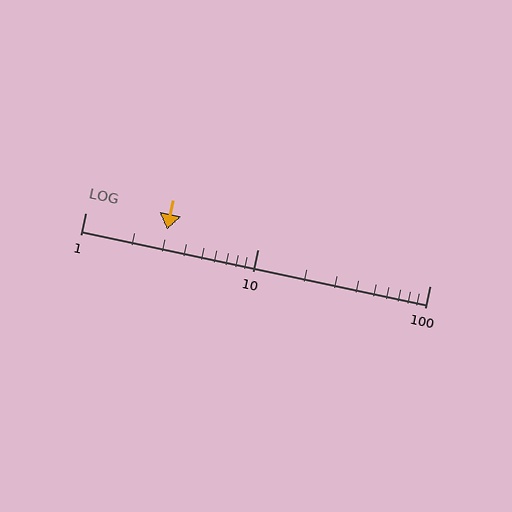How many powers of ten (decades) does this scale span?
The scale spans 2 decades, from 1 to 100.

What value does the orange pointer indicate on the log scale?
The pointer indicates approximately 3.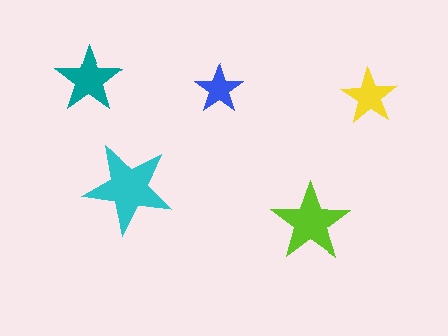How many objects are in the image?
There are 5 objects in the image.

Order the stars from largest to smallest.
the cyan one, the lime one, the teal one, the yellow one, the blue one.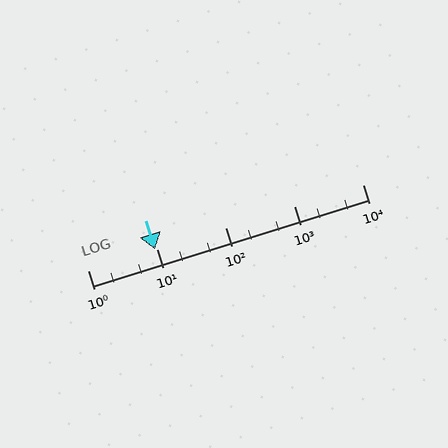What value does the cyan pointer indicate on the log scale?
The pointer indicates approximately 9.5.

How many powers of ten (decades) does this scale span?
The scale spans 4 decades, from 1 to 10000.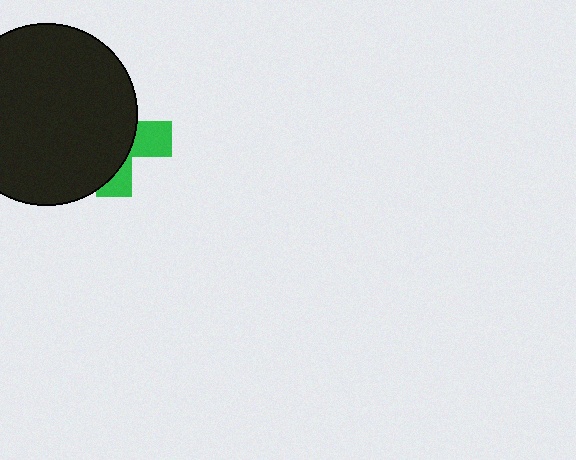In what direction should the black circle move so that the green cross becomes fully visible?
The black circle should move left. That is the shortest direction to clear the overlap and leave the green cross fully visible.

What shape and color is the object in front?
The object in front is a black circle.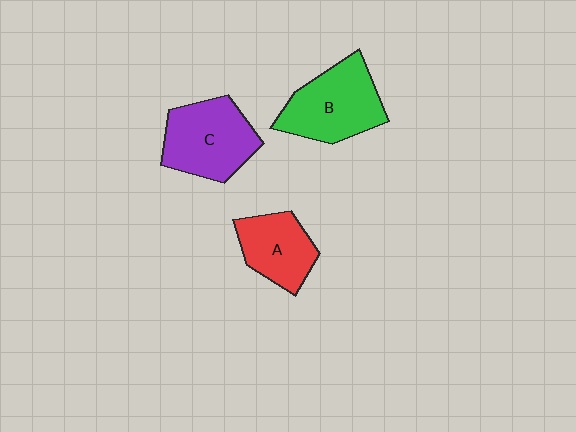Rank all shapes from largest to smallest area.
From largest to smallest: B (green), C (purple), A (red).